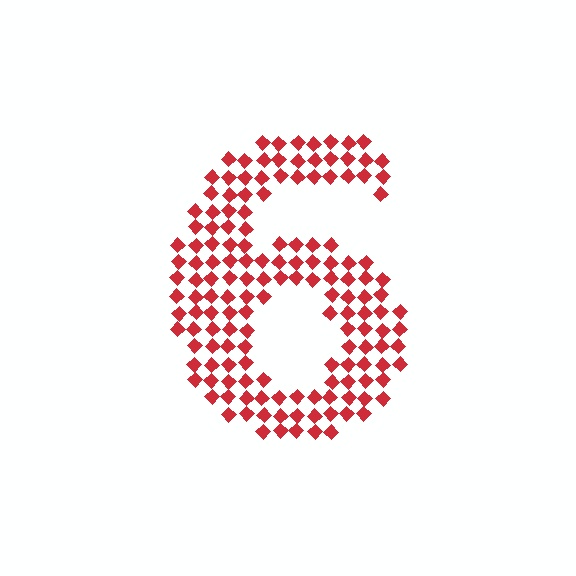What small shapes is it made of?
It is made of small diamonds.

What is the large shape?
The large shape is the digit 6.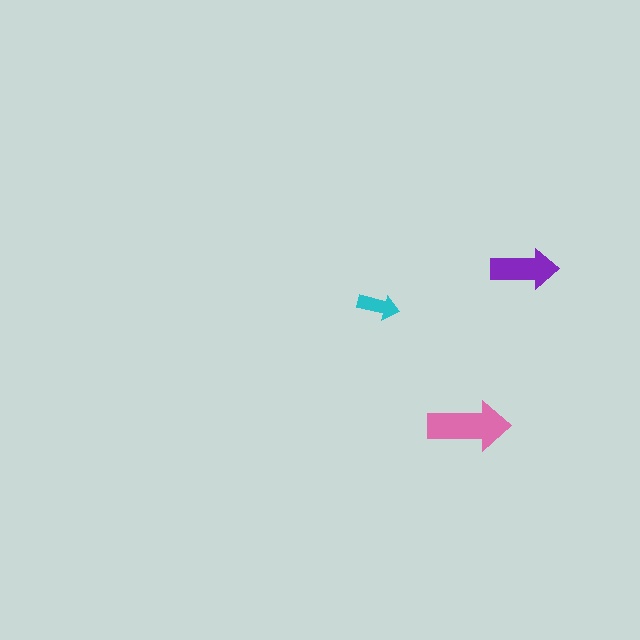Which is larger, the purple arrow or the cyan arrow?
The purple one.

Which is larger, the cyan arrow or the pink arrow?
The pink one.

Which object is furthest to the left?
The cyan arrow is leftmost.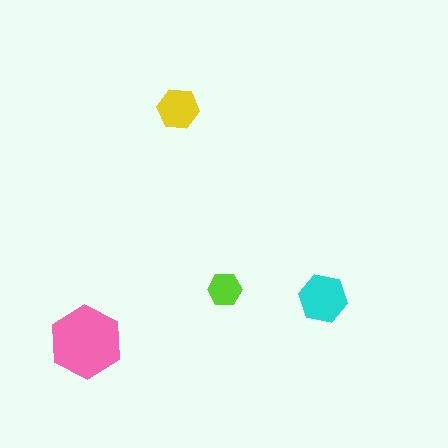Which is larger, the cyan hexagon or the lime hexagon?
The cyan one.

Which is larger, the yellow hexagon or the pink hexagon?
The pink one.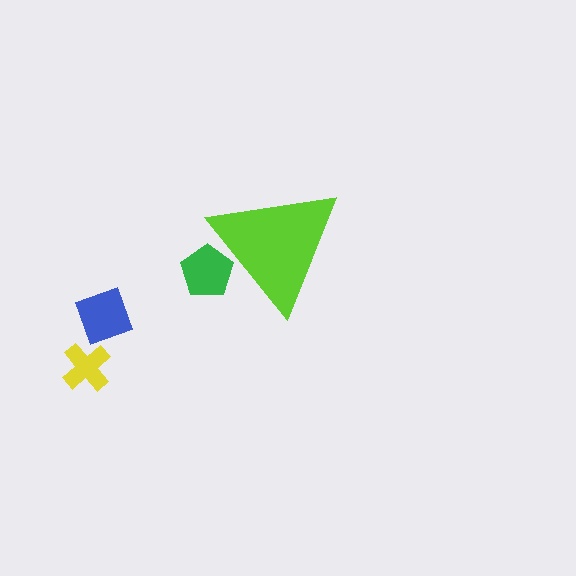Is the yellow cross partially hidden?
No, the yellow cross is fully visible.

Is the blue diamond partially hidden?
No, the blue diamond is fully visible.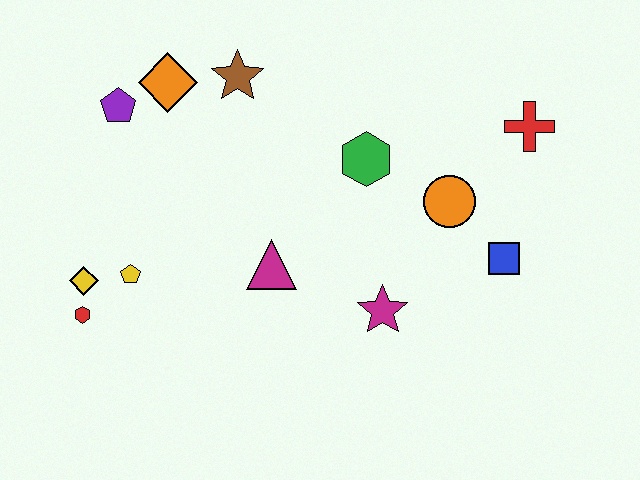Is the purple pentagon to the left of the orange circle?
Yes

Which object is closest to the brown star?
The orange diamond is closest to the brown star.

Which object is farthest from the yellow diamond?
The red cross is farthest from the yellow diamond.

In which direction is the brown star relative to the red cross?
The brown star is to the left of the red cross.